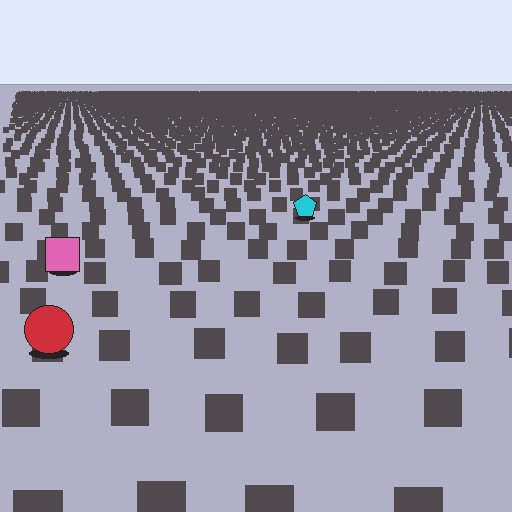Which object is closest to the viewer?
The red circle is closest. The texture marks near it are larger and more spread out.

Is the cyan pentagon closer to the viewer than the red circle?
No. The red circle is closer — you can tell from the texture gradient: the ground texture is coarser near it.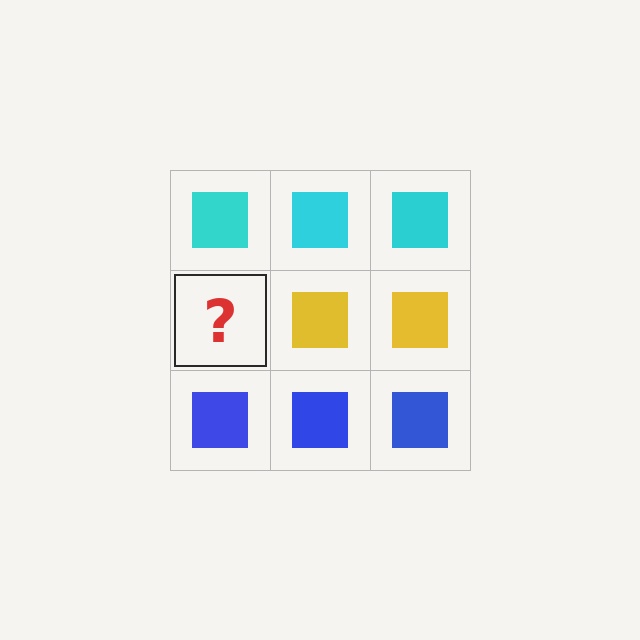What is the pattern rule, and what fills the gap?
The rule is that each row has a consistent color. The gap should be filled with a yellow square.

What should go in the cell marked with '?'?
The missing cell should contain a yellow square.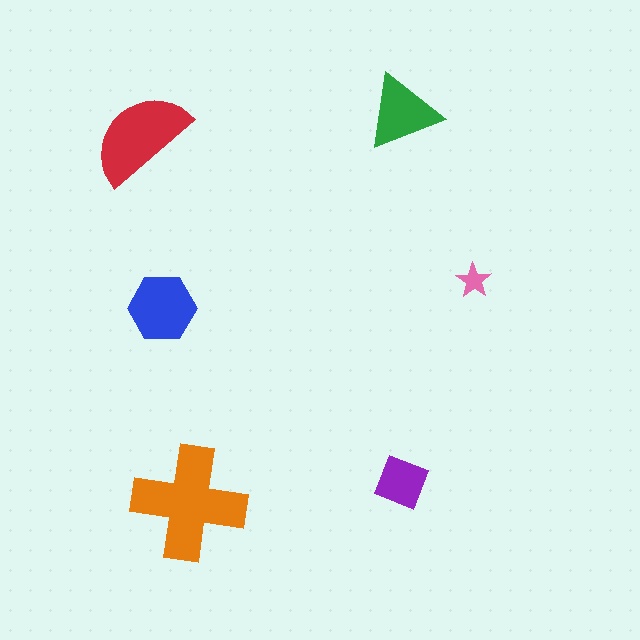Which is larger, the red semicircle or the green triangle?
The red semicircle.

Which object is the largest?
The orange cross.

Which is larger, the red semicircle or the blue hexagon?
The red semicircle.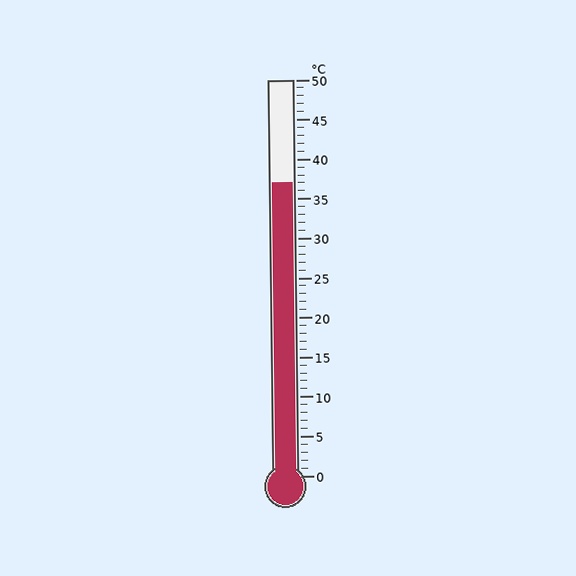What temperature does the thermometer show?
The thermometer shows approximately 37°C.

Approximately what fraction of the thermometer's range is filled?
The thermometer is filled to approximately 75% of its range.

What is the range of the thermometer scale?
The thermometer scale ranges from 0°C to 50°C.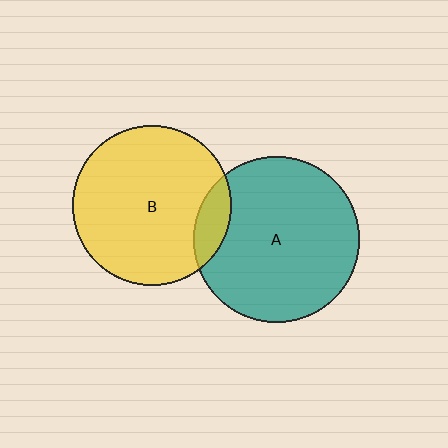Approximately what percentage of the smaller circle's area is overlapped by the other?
Approximately 10%.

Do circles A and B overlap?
Yes.